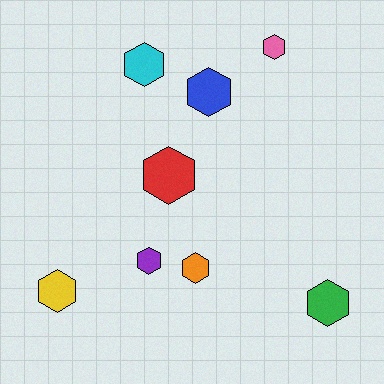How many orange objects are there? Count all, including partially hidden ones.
There is 1 orange object.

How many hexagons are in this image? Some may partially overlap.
There are 8 hexagons.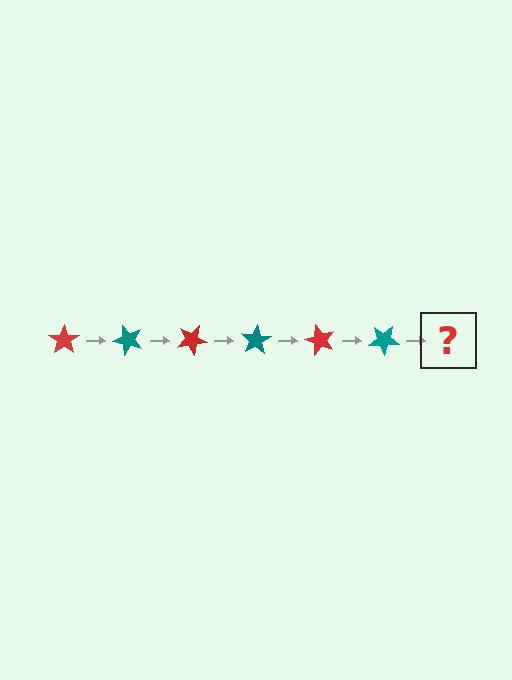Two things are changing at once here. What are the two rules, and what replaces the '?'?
The two rules are that it rotates 50 degrees each step and the color cycles through red and teal. The '?' should be a red star, rotated 300 degrees from the start.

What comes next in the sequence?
The next element should be a red star, rotated 300 degrees from the start.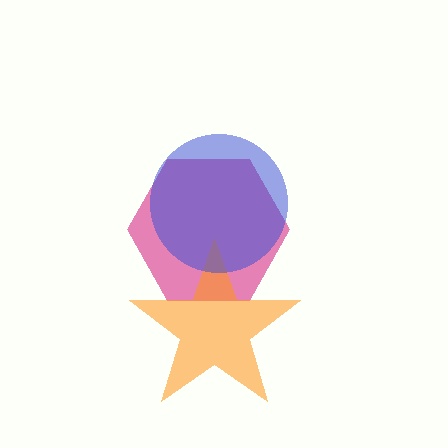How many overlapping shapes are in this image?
There are 3 overlapping shapes in the image.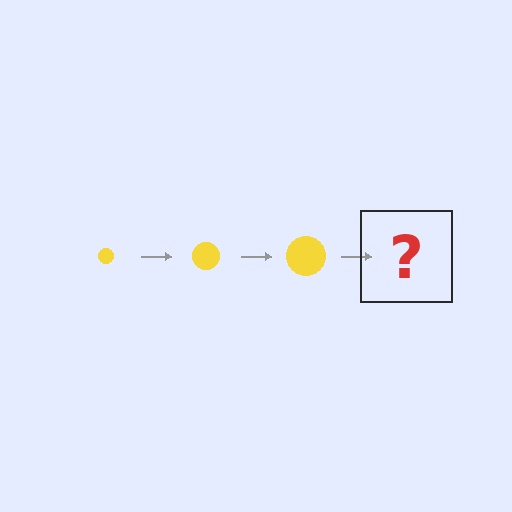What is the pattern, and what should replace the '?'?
The pattern is that the circle gets progressively larger each step. The '?' should be a yellow circle, larger than the previous one.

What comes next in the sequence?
The next element should be a yellow circle, larger than the previous one.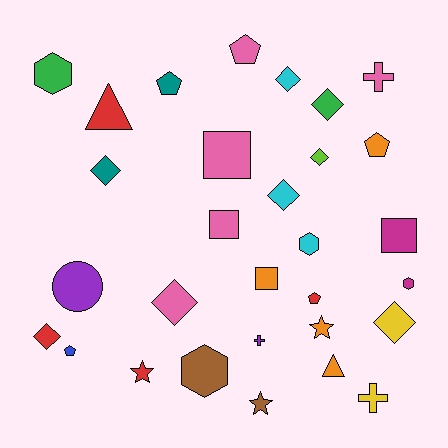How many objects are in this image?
There are 30 objects.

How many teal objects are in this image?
There are 2 teal objects.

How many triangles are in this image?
There are 2 triangles.